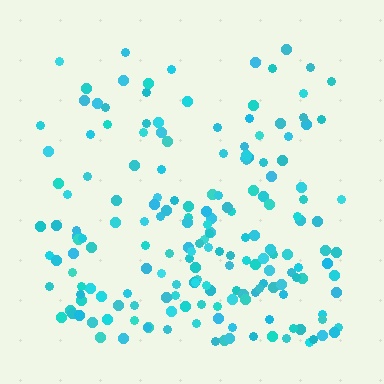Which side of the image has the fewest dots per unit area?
The top.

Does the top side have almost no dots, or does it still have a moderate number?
Still a moderate number, just noticeably fewer than the bottom.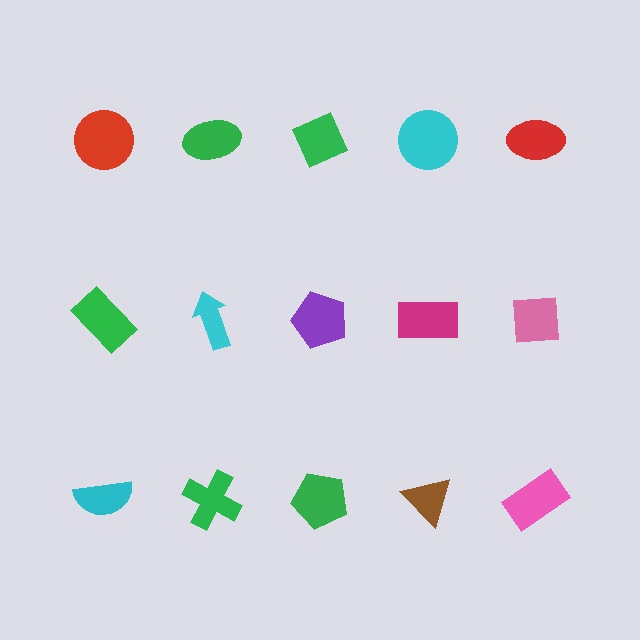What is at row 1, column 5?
A red ellipse.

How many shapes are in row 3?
5 shapes.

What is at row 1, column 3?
A green diamond.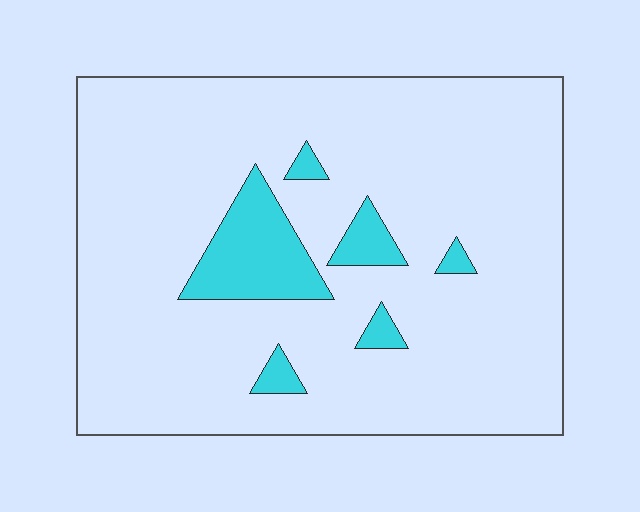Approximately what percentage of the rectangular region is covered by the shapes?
Approximately 10%.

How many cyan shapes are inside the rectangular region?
6.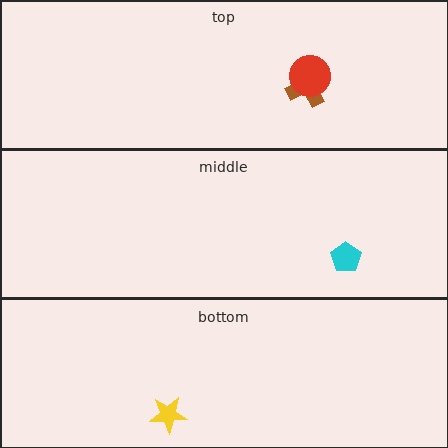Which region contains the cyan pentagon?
The middle region.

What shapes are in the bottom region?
The yellow star.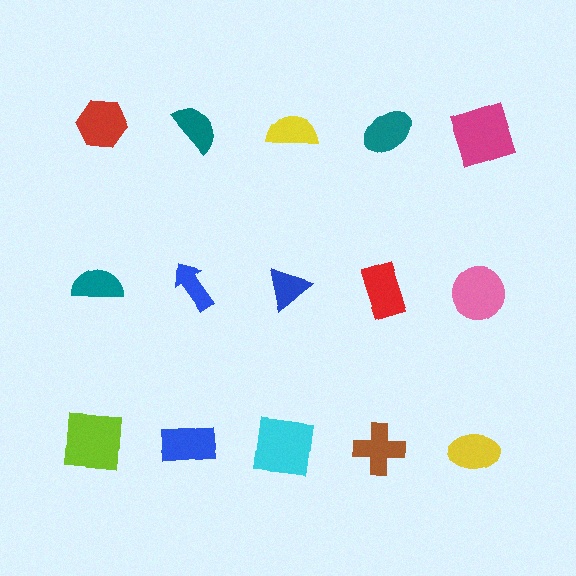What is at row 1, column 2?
A teal semicircle.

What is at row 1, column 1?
A red hexagon.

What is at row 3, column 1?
A lime square.